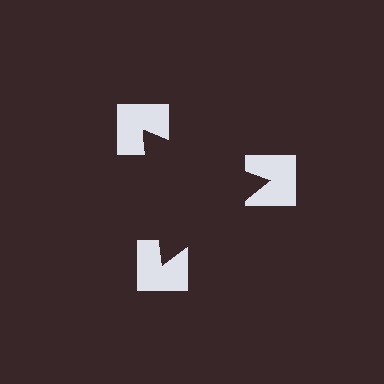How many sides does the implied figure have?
3 sides.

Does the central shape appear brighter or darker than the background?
It typically appears slightly darker than the background, even though no actual brightness change is drawn.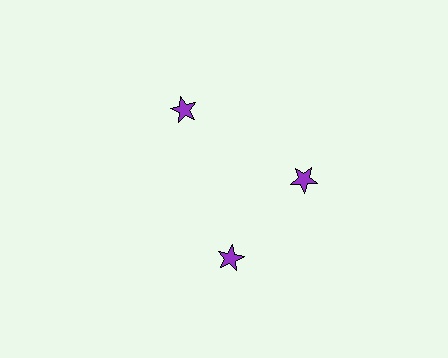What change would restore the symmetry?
The symmetry would be restored by rotating it back into even spacing with its neighbors so that all 3 stars sit at equal angles and equal distance from the center.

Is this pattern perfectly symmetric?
No. The 3 purple stars are arranged in a ring, but one element near the 7 o'clock position is rotated out of alignment along the ring, breaking the 3-fold rotational symmetry.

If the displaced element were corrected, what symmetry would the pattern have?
It would have 3-fold rotational symmetry — the pattern would map onto itself every 120 degrees.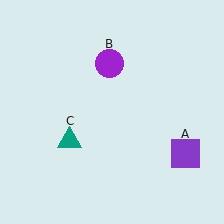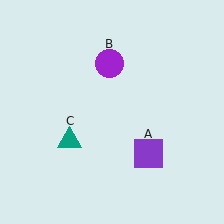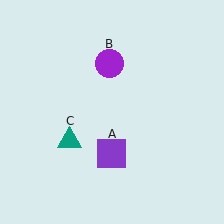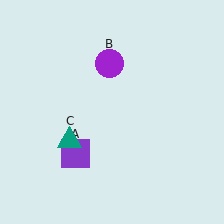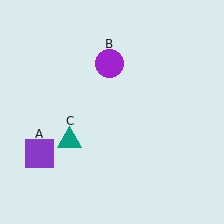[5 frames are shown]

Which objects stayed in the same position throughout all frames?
Purple circle (object B) and teal triangle (object C) remained stationary.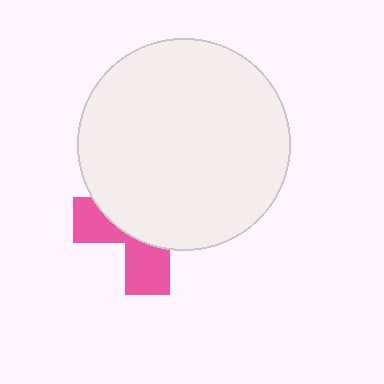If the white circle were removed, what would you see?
You would see the complete pink cross.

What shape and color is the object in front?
The object in front is a white circle.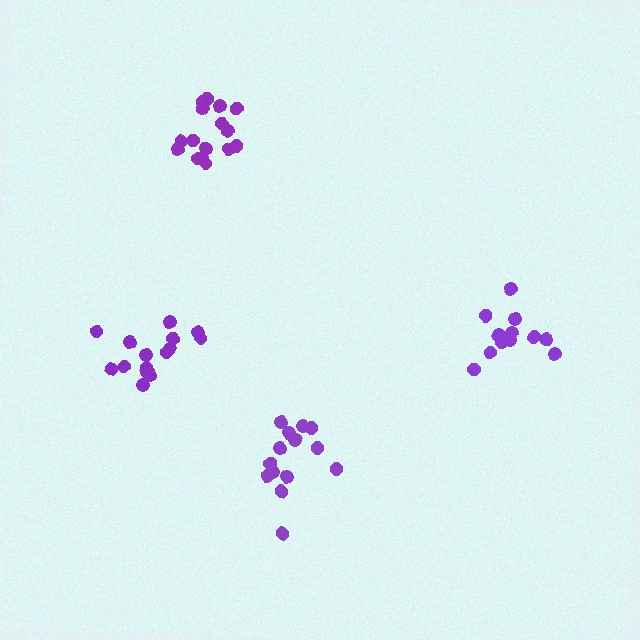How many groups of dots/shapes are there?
There are 4 groups.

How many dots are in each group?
Group 1: 15 dots, Group 2: 16 dots, Group 3: 14 dots, Group 4: 12 dots (57 total).